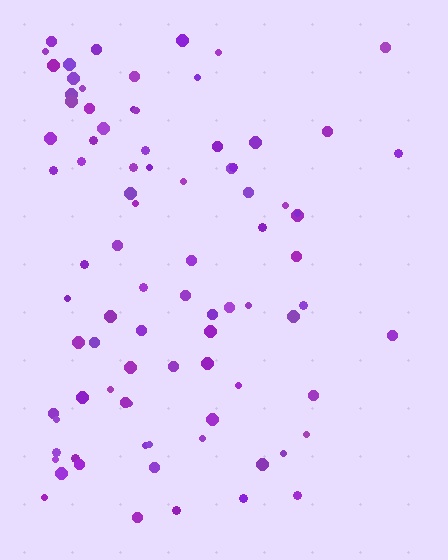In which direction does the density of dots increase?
From right to left, with the left side densest.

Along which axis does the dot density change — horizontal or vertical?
Horizontal.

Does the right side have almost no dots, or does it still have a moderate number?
Still a moderate number, just noticeably fewer than the left.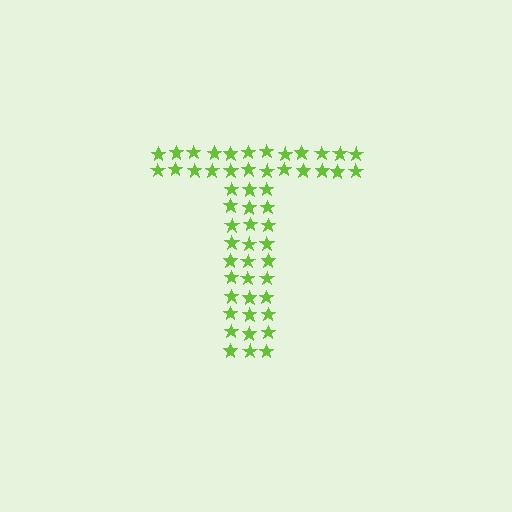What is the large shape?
The large shape is the letter T.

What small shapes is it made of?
It is made of small stars.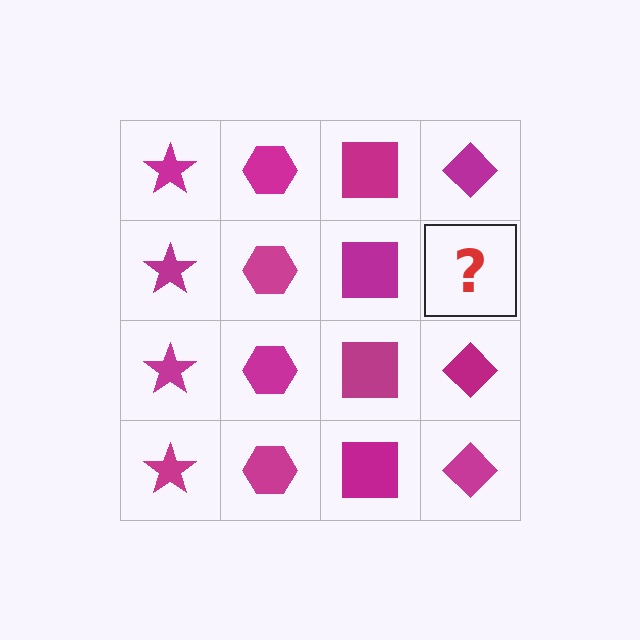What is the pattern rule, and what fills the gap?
The rule is that each column has a consistent shape. The gap should be filled with a magenta diamond.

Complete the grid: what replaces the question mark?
The question mark should be replaced with a magenta diamond.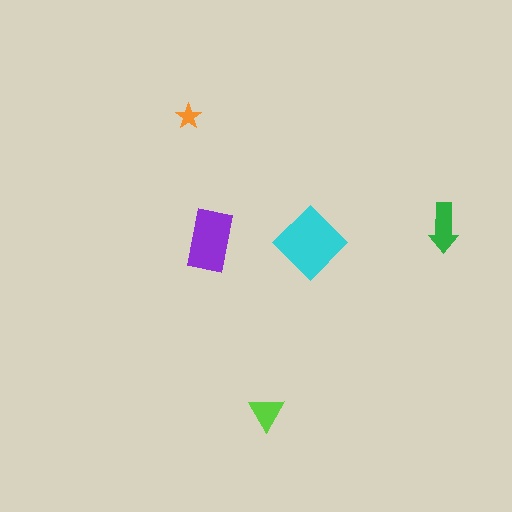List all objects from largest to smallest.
The cyan diamond, the purple rectangle, the green arrow, the lime triangle, the orange star.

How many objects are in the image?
There are 5 objects in the image.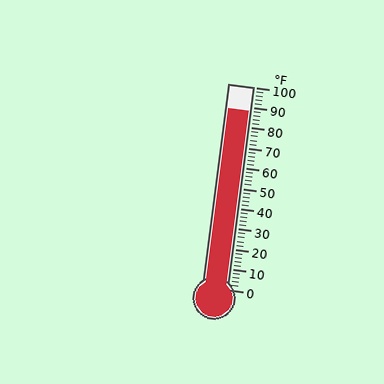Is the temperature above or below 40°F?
The temperature is above 40°F.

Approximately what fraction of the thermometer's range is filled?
The thermometer is filled to approximately 90% of its range.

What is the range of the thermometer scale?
The thermometer scale ranges from 0°F to 100°F.